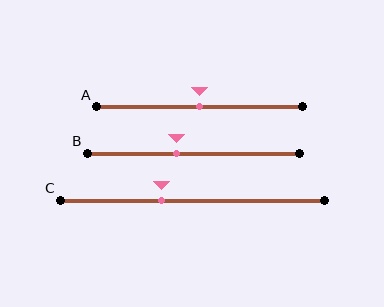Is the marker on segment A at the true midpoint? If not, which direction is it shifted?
Yes, the marker on segment A is at the true midpoint.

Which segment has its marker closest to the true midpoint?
Segment A has its marker closest to the true midpoint.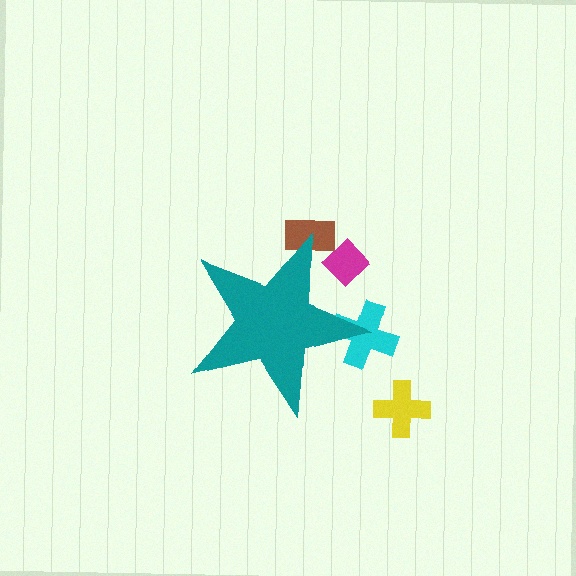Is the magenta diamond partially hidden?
Yes, the magenta diamond is partially hidden behind the teal star.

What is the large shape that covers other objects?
A teal star.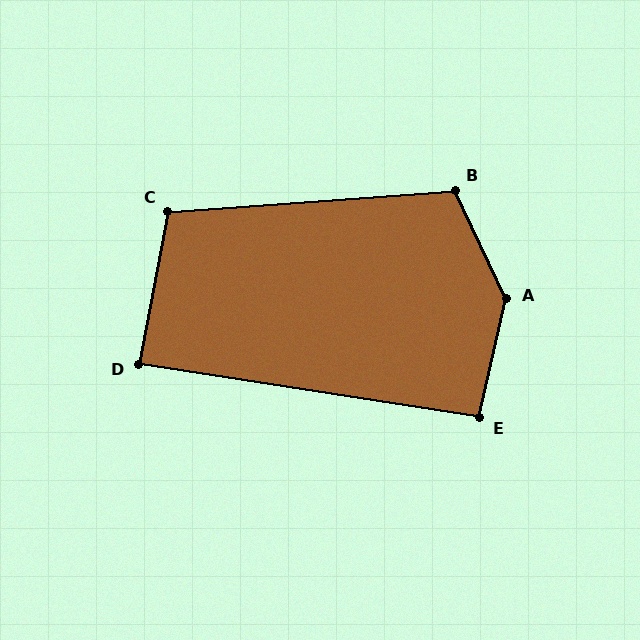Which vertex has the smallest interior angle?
D, at approximately 88 degrees.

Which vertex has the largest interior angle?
A, at approximately 143 degrees.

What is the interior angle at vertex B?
Approximately 111 degrees (obtuse).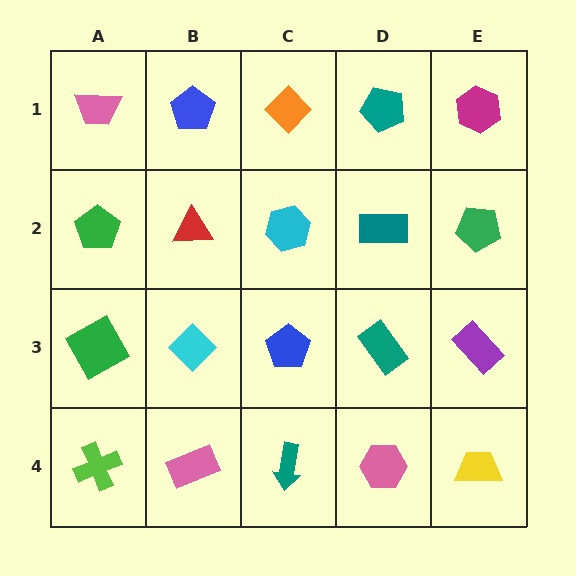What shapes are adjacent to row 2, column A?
A pink trapezoid (row 1, column A), a green square (row 3, column A), a red triangle (row 2, column B).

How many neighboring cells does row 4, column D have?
3.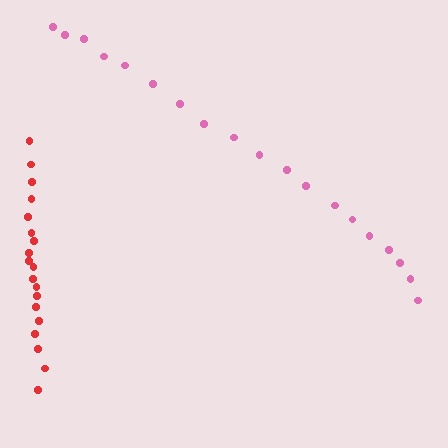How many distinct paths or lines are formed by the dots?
There are 2 distinct paths.